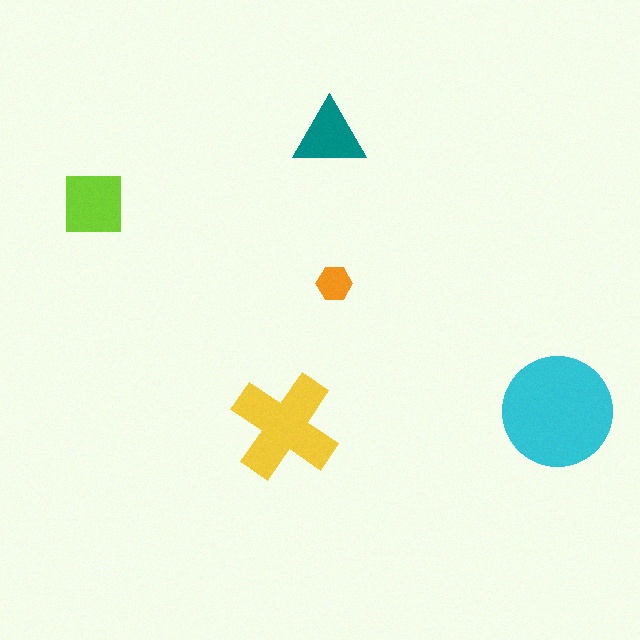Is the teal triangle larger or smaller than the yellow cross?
Smaller.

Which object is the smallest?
The orange hexagon.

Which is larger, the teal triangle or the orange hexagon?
The teal triangle.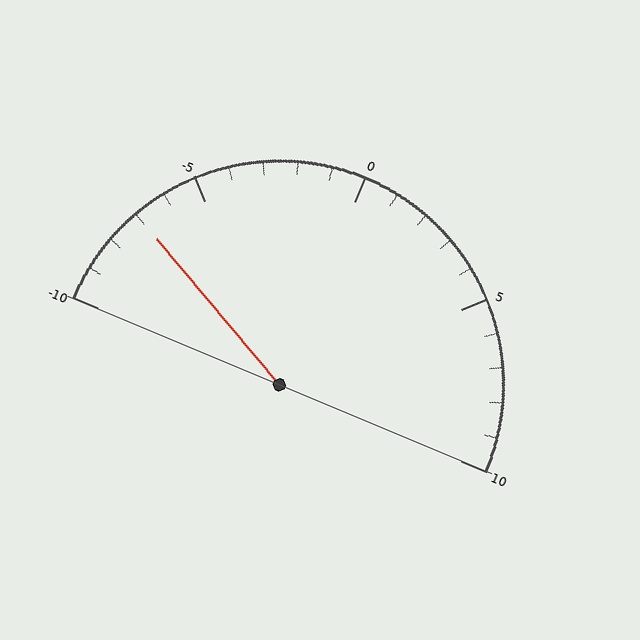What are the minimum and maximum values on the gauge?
The gauge ranges from -10 to 10.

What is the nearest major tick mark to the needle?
The nearest major tick mark is -5.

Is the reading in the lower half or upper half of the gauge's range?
The reading is in the lower half of the range (-10 to 10).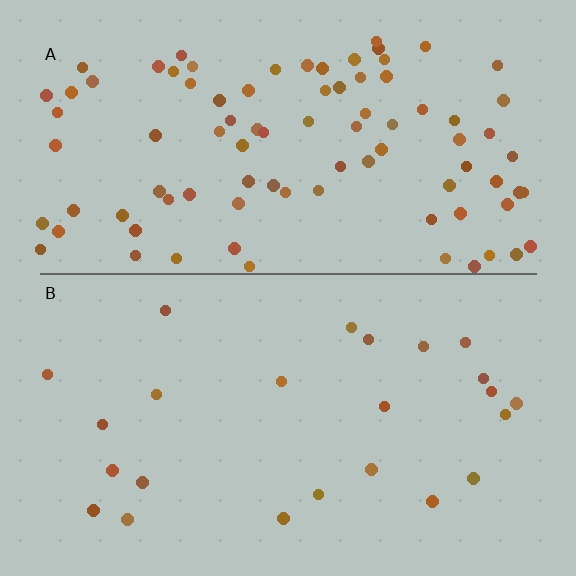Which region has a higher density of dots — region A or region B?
A (the top).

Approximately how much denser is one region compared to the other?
Approximately 3.7× — region A over region B.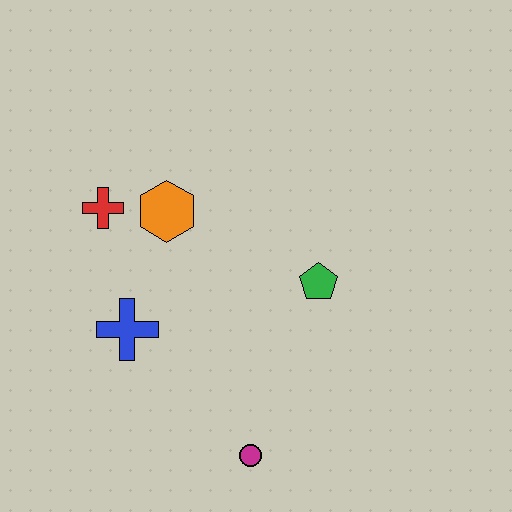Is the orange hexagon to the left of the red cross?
No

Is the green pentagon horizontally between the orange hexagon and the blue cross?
No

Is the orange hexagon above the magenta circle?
Yes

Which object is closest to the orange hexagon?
The red cross is closest to the orange hexagon.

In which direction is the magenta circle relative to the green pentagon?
The magenta circle is below the green pentagon.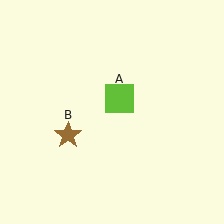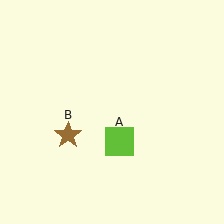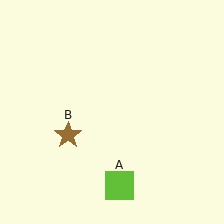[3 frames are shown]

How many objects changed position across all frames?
1 object changed position: lime square (object A).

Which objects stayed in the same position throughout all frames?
Brown star (object B) remained stationary.